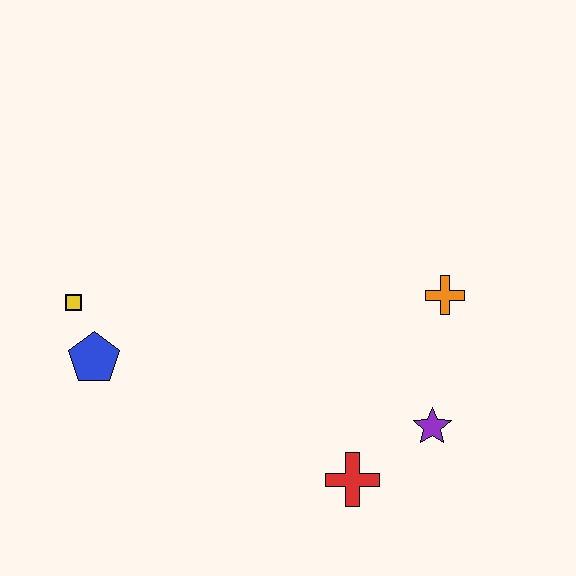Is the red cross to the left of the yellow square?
No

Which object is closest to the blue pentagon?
The yellow square is closest to the blue pentagon.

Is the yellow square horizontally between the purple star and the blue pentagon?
No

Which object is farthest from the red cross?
The yellow square is farthest from the red cross.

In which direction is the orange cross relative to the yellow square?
The orange cross is to the right of the yellow square.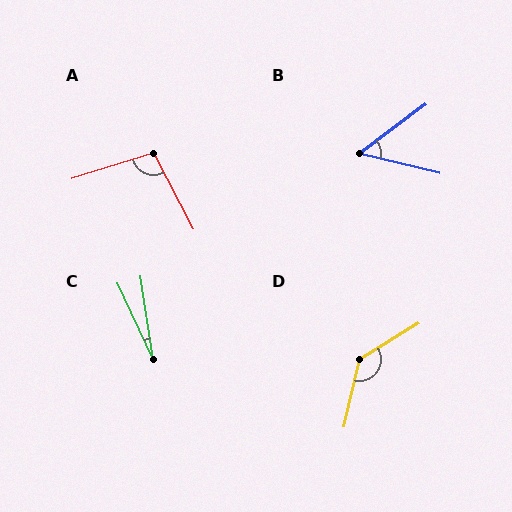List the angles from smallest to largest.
C (17°), B (50°), A (100°), D (135°).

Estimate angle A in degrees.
Approximately 100 degrees.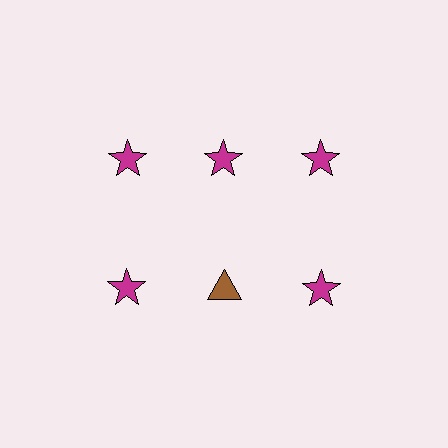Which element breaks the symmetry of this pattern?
The brown triangle in the second row, second from left column breaks the symmetry. All other shapes are magenta stars.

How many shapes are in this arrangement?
There are 6 shapes arranged in a grid pattern.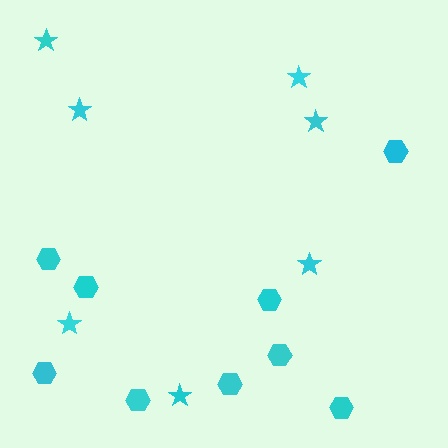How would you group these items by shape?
There are 2 groups: one group of stars (7) and one group of hexagons (9).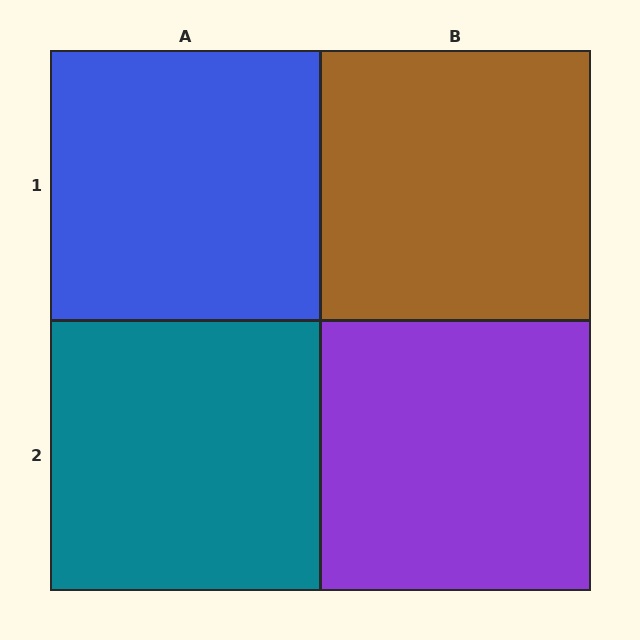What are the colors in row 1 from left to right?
Blue, brown.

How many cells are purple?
1 cell is purple.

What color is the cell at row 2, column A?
Teal.